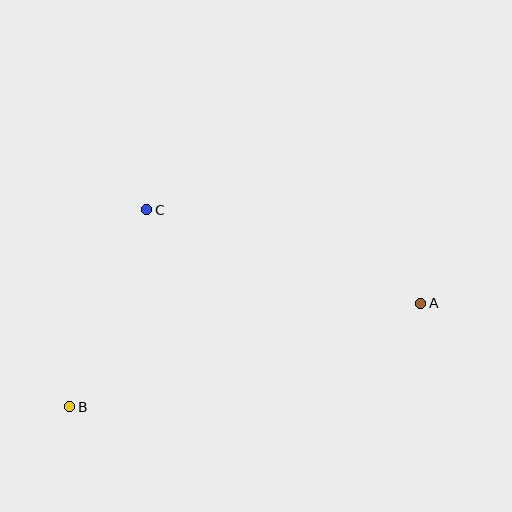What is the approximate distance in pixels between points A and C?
The distance between A and C is approximately 289 pixels.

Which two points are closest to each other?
Points B and C are closest to each other.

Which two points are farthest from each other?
Points A and B are farthest from each other.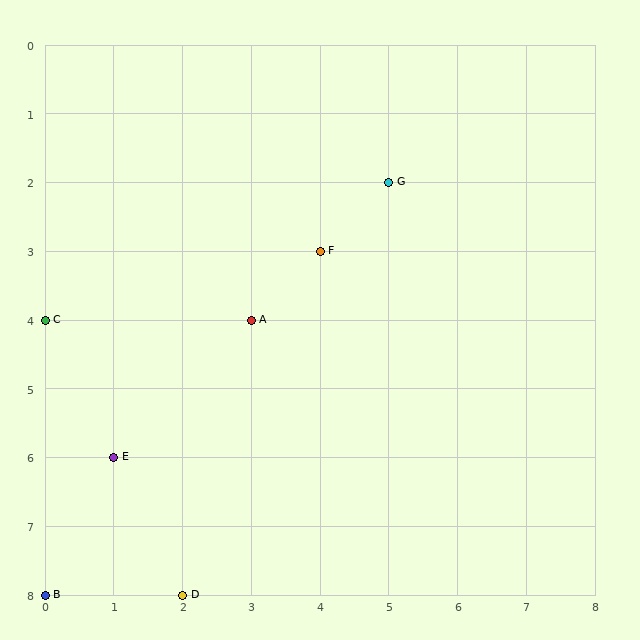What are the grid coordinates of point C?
Point C is at grid coordinates (0, 4).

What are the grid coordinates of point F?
Point F is at grid coordinates (4, 3).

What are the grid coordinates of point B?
Point B is at grid coordinates (0, 8).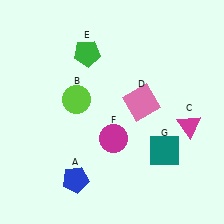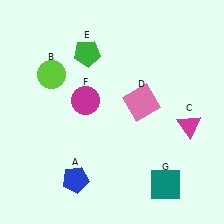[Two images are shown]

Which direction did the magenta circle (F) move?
The magenta circle (F) moved up.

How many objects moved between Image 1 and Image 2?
3 objects moved between the two images.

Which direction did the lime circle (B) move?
The lime circle (B) moved left.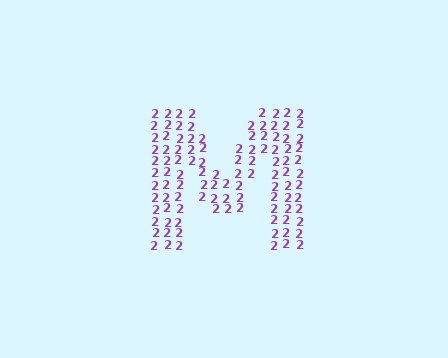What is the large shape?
The large shape is the letter M.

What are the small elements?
The small elements are digit 2's.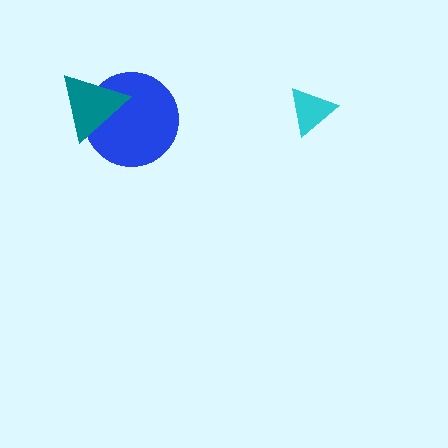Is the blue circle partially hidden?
Yes, it is partially covered by another shape.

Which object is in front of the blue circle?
The teal triangle is in front of the blue circle.